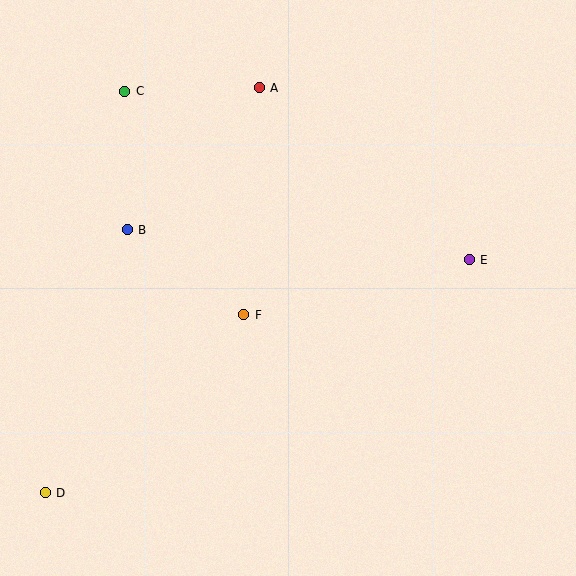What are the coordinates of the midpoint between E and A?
The midpoint between E and A is at (364, 174).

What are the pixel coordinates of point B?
Point B is at (127, 230).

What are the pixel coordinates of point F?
Point F is at (244, 315).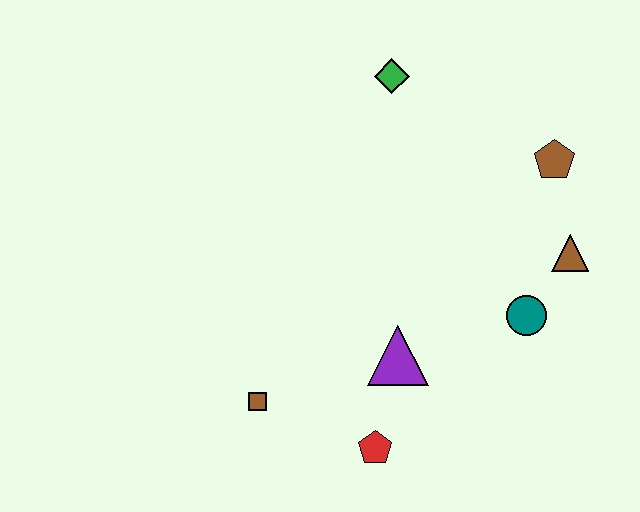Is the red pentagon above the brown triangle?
No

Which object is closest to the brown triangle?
The teal circle is closest to the brown triangle.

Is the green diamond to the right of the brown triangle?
No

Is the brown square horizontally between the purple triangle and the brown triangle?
No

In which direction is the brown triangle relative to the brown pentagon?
The brown triangle is below the brown pentagon.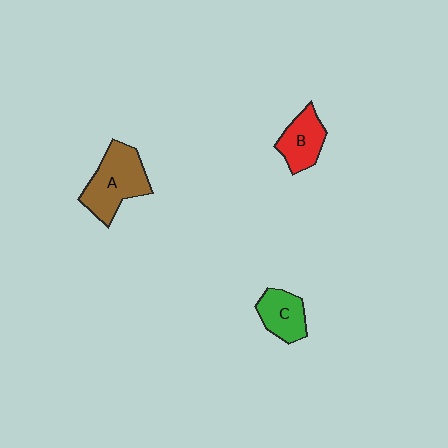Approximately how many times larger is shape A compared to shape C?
Approximately 1.7 times.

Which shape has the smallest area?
Shape C (green).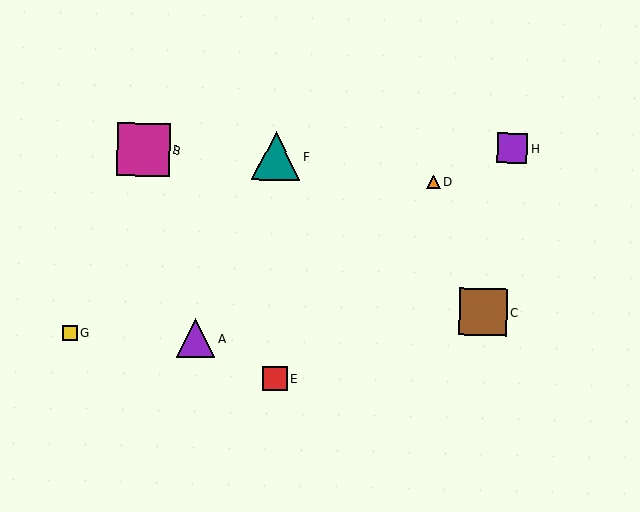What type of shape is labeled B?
Shape B is a magenta square.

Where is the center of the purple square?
The center of the purple square is at (513, 149).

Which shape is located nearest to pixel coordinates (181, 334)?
The purple triangle (labeled A) at (196, 338) is nearest to that location.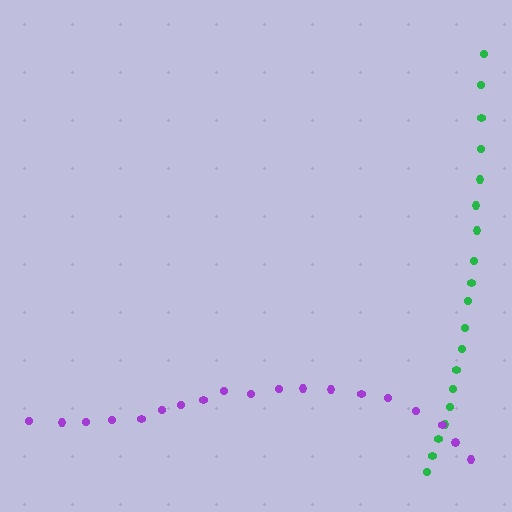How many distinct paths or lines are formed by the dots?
There are 2 distinct paths.